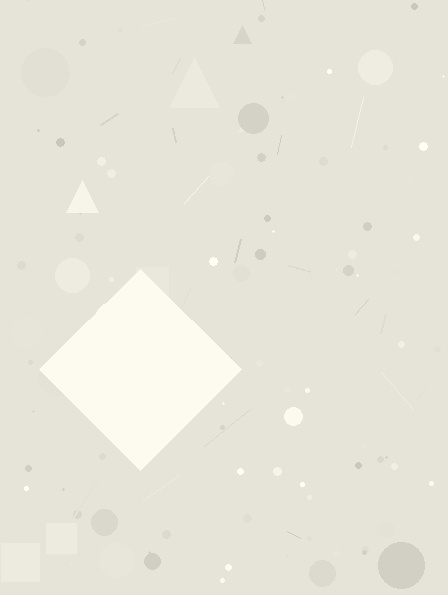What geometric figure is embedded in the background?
A diamond is embedded in the background.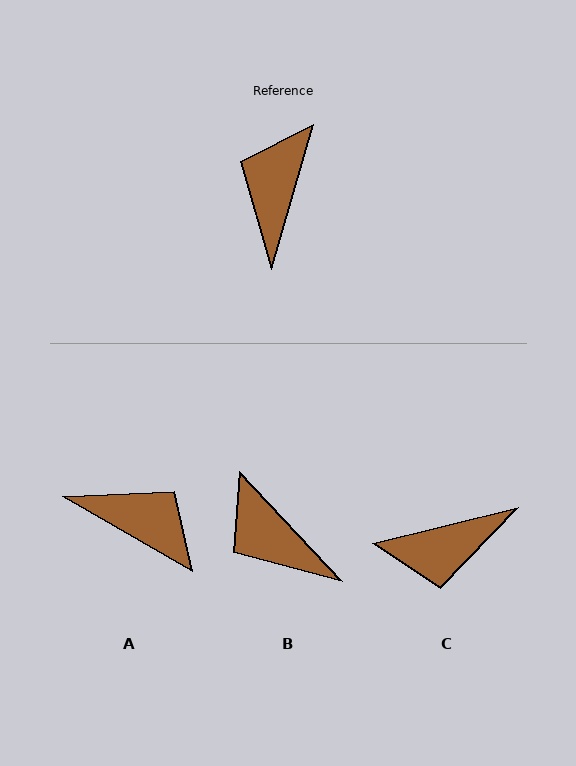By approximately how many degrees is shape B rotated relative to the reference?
Approximately 59 degrees counter-clockwise.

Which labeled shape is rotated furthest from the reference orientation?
C, about 120 degrees away.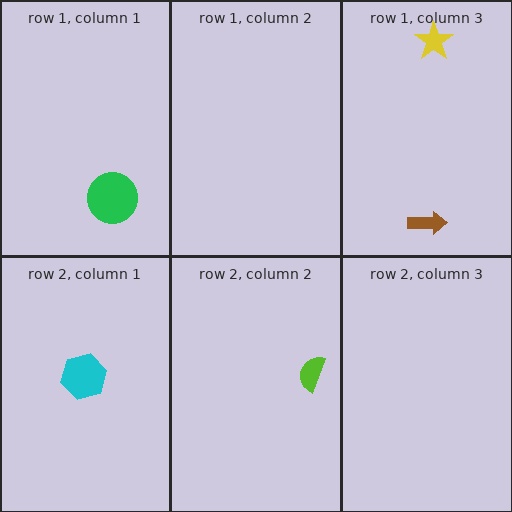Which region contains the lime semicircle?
The row 2, column 2 region.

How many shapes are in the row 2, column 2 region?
1.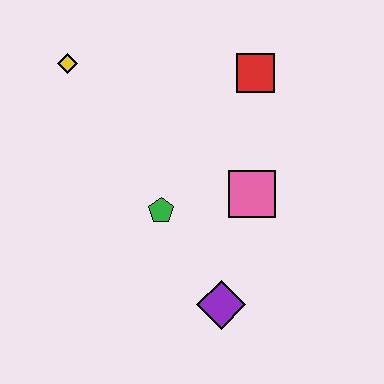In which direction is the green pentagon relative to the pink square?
The green pentagon is to the left of the pink square.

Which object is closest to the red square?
The pink square is closest to the red square.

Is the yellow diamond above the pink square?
Yes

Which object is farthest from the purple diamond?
The yellow diamond is farthest from the purple diamond.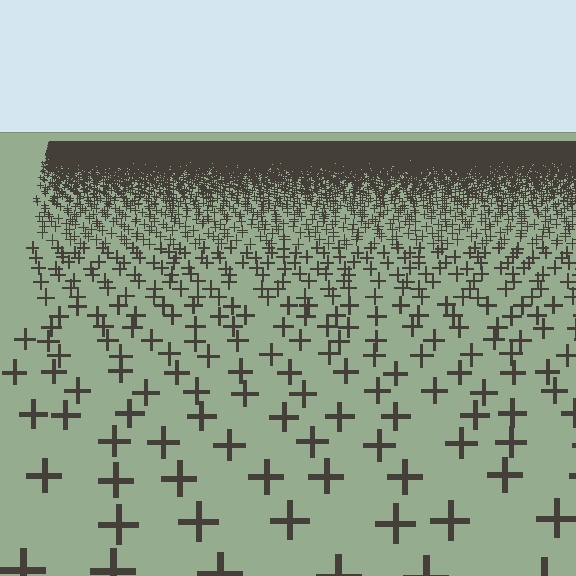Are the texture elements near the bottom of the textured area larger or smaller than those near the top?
Larger. Near the bottom, elements are closer to the viewer and appear at a bigger on-screen size.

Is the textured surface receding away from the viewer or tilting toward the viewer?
The surface is receding away from the viewer. Texture elements get smaller and denser toward the top.